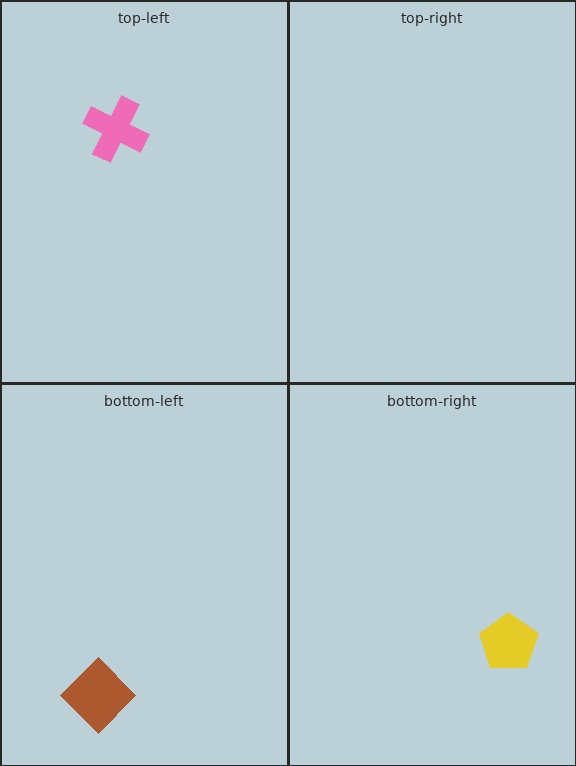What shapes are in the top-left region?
The pink cross.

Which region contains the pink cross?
The top-left region.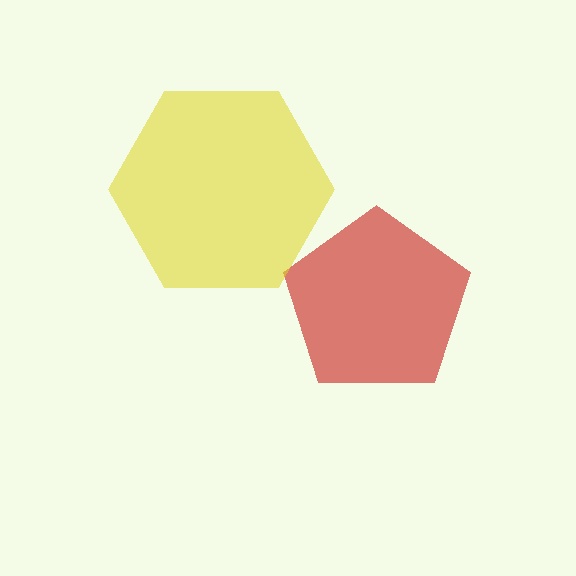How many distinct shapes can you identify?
There are 2 distinct shapes: a red pentagon, a yellow hexagon.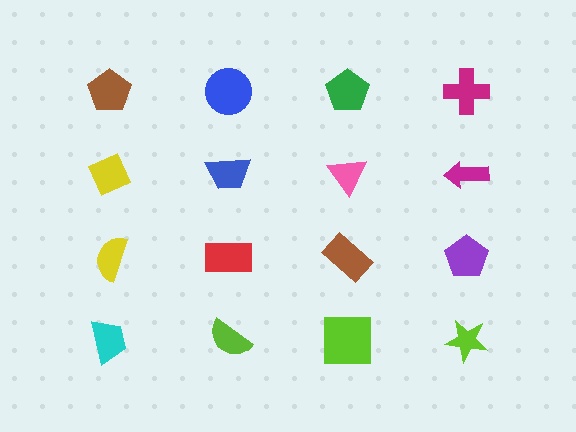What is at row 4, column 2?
A lime semicircle.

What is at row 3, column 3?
A brown rectangle.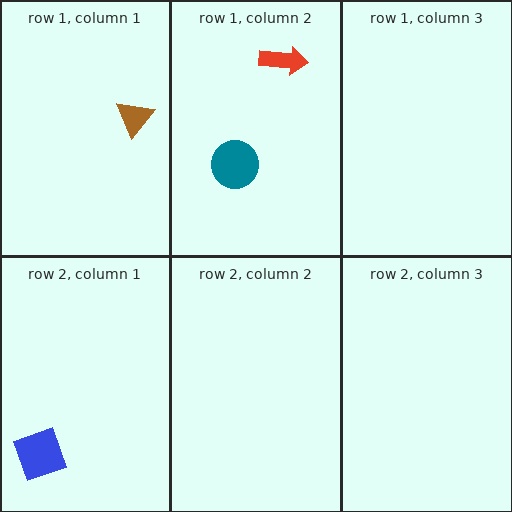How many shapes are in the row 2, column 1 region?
1.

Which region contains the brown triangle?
The row 1, column 1 region.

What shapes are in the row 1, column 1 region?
The brown triangle.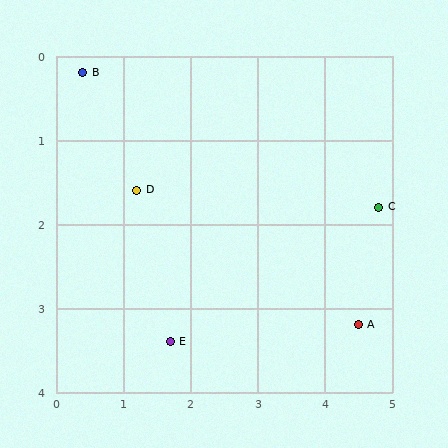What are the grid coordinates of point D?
Point D is at approximately (1.2, 1.6).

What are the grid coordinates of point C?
Point C is at approximately (4.8, 1.8).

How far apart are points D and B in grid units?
Points D and B are about 1.6 grid units apart.